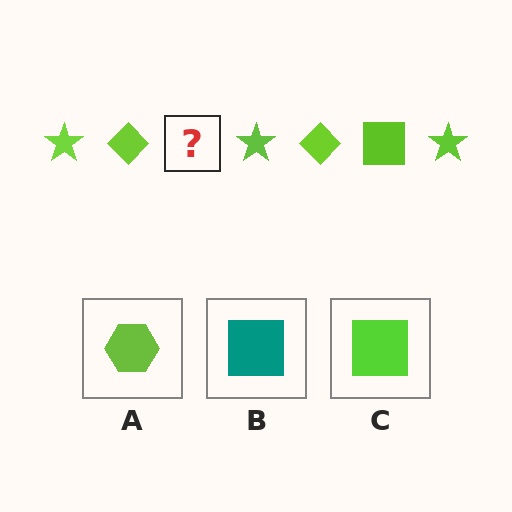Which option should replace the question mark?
Option C.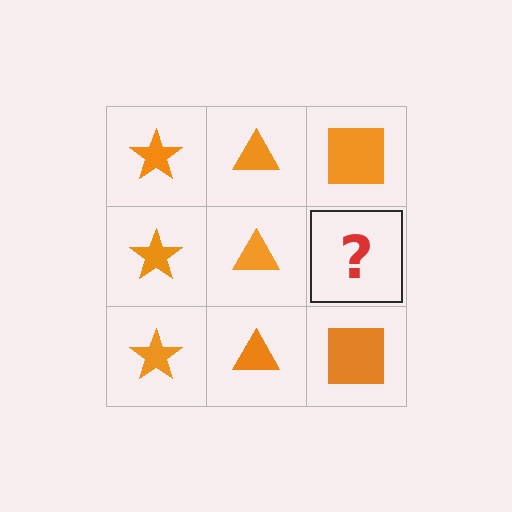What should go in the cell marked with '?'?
The missing cell should contain an orange square.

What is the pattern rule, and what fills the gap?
The rule is that each column has a consistent shape. The gap should be filled with an orange square.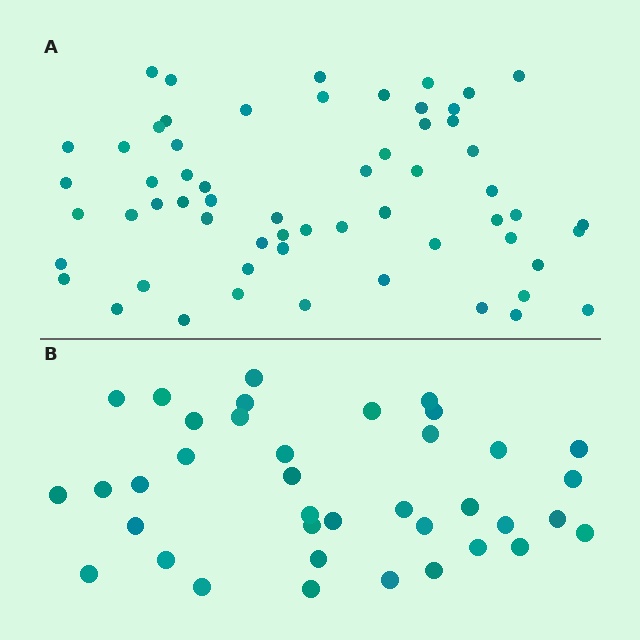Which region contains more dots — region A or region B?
Region A (the top region) has more dots.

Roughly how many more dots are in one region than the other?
Region A has approximately 20 more dots than region B.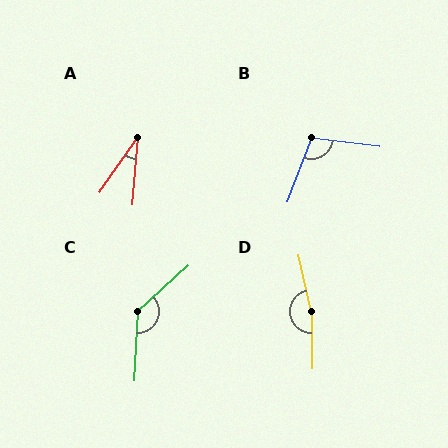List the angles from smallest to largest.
A (30°), B (104°), C (135°), D (168°).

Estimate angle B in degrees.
Approximately 104 degrees.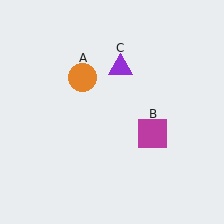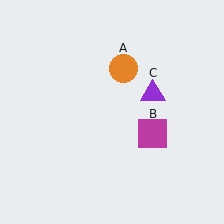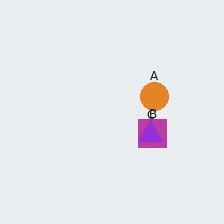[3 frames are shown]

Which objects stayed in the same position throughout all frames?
Magenta square (object B) remained stationary.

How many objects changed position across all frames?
2 objects changed position: orange circle (object A), purple triangle (object C).